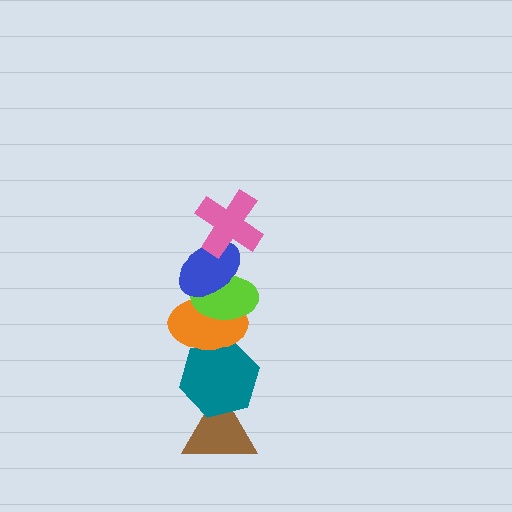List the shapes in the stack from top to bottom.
From top to bottom: the pink cross, the blue ellipse, the lime ellipse, the orange ellipse, the teal hexagon, the brown triangle.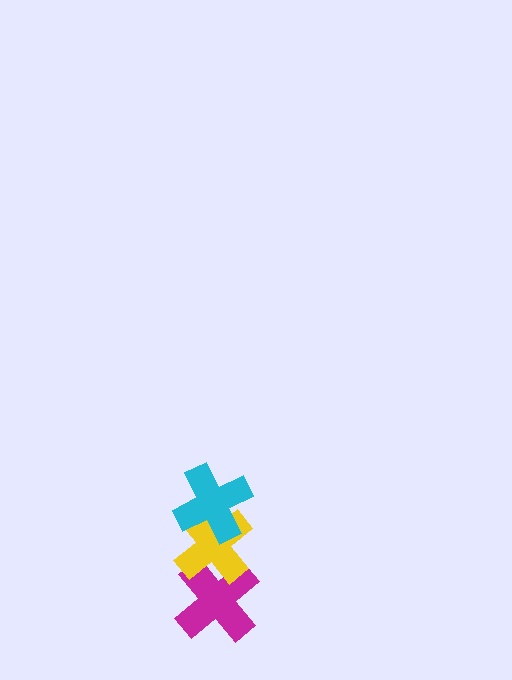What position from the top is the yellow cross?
The yellow cross is 2nd from the top.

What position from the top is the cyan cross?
The cyan cross is 1st from the top.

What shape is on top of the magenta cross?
The yellow cross is on top of the magenta cross.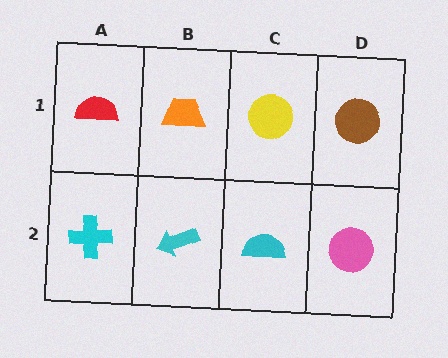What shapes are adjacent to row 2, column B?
An orange trapezoid (row 1, column B), a cyan cross (row 2, column A), a cyan semicircle (row 2, column C).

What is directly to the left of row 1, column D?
A yellow circle.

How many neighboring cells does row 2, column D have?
2.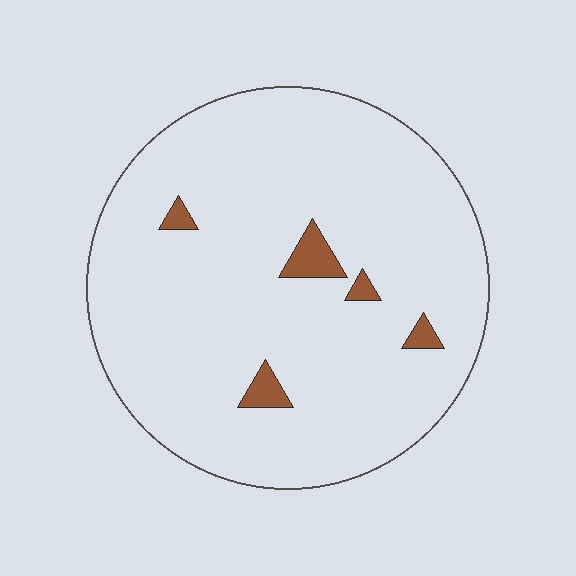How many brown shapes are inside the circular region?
5.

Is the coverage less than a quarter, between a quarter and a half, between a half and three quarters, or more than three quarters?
Less than a quarter.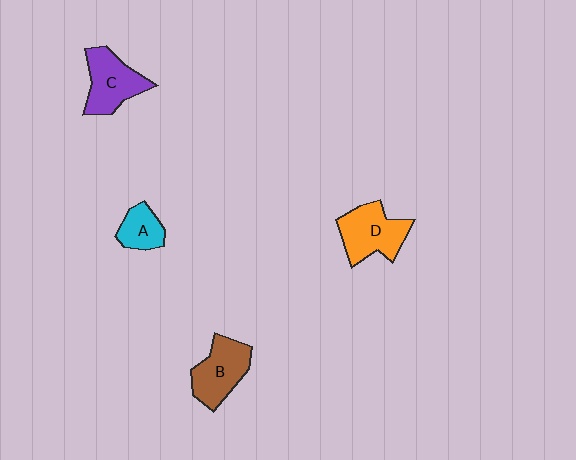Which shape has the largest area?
Shape D (orange).